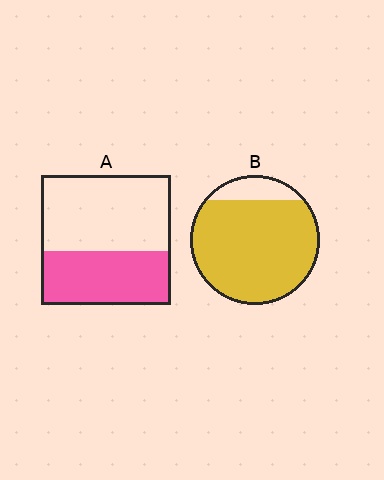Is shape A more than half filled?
No.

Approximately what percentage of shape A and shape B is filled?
A is approximately 40% and B is approximately 85%.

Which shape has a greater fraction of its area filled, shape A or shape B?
Shape B.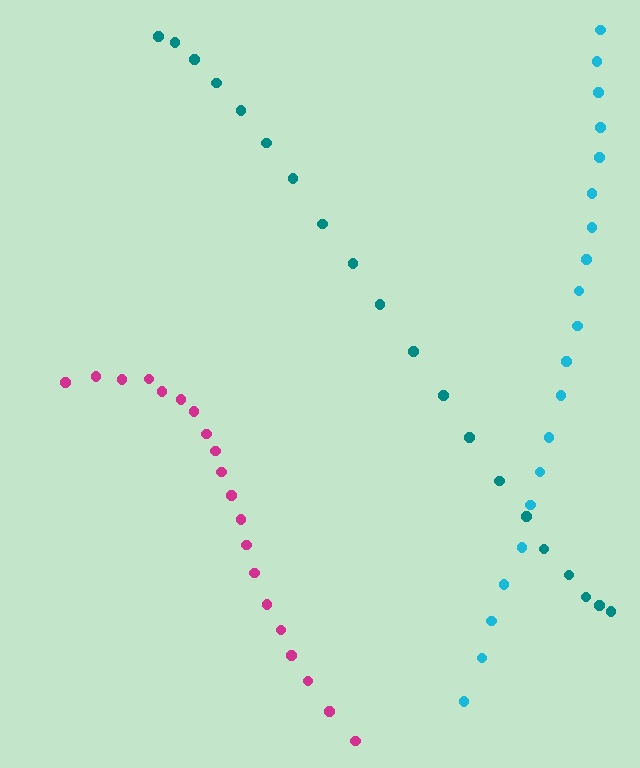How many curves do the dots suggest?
There are 3 distinct paths.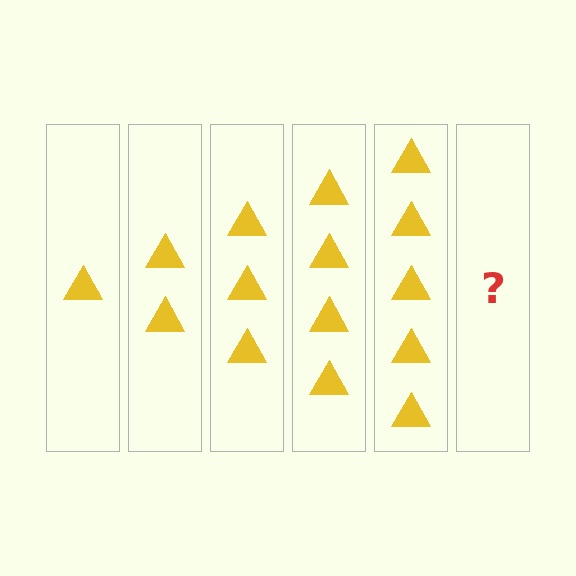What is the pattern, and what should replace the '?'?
The pattern is that each step adds one more triangle. The '?' should be 6 triangles.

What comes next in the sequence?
The next element should be 6 triangles.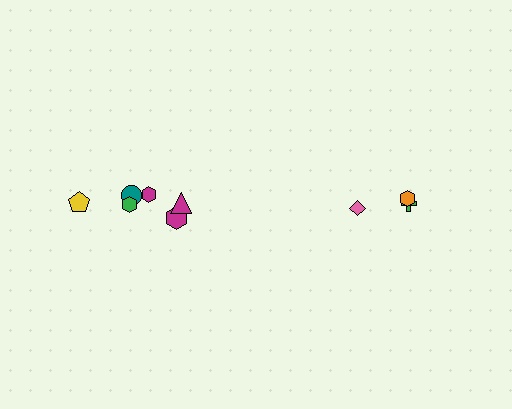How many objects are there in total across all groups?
There are 9 objects.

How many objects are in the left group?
There are 6 objects.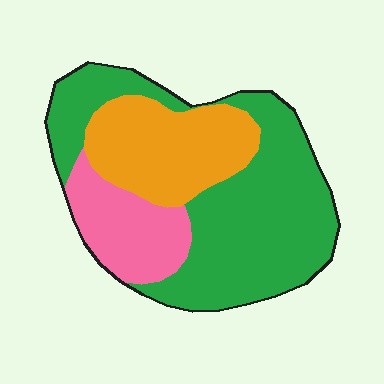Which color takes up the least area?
Pink, at roughly 20%.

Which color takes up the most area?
Green, at roughly 55%.